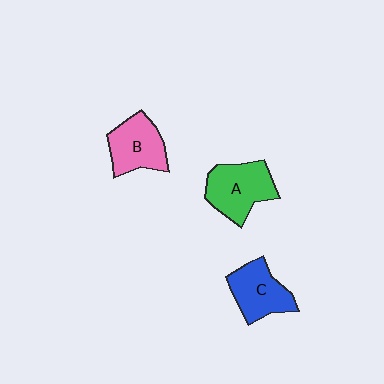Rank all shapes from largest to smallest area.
From largest to smallest: A (green), C (blue), B (pink).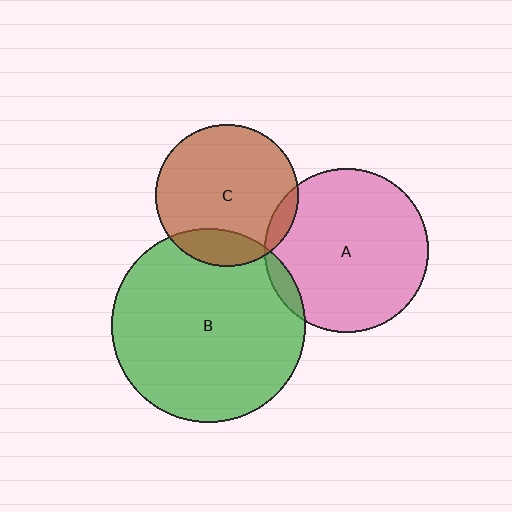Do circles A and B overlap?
Yes.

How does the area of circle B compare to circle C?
Approximately 1.8 times.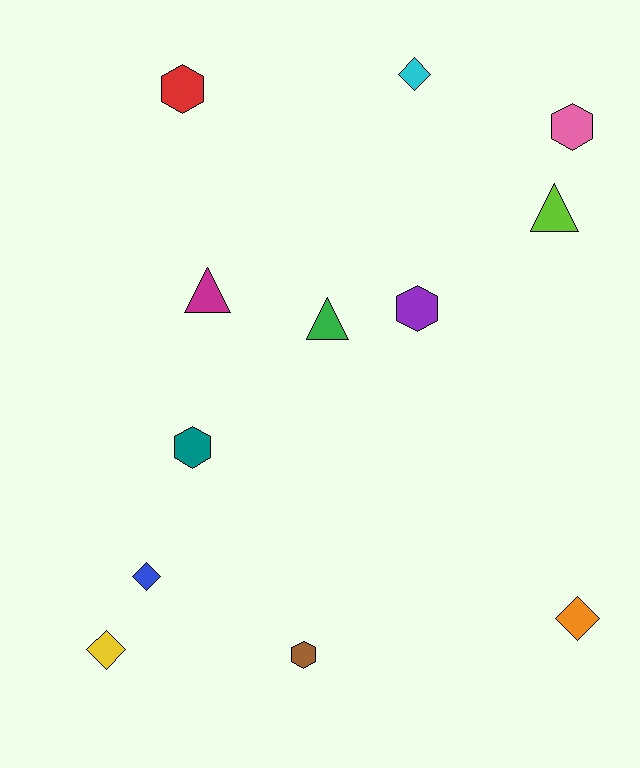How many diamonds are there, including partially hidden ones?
There are 4 diamonds.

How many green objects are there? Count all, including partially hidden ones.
There is 1 green object.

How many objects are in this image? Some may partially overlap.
There are 12 objects.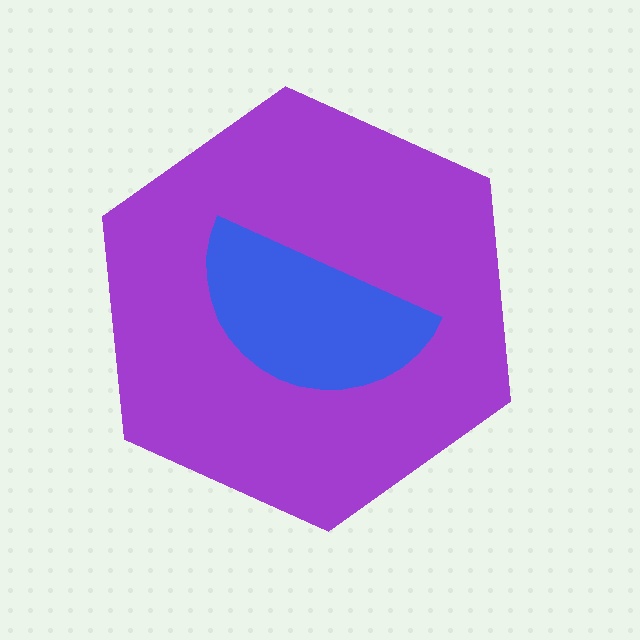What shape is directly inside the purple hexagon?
The blue semicircle.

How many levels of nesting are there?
2.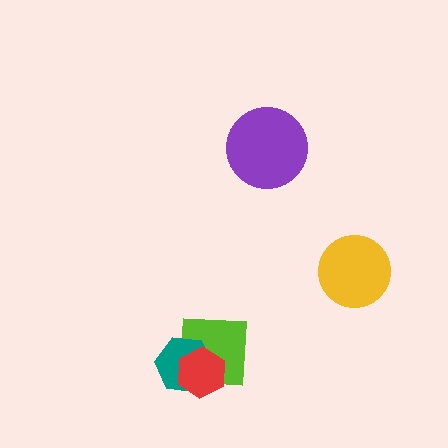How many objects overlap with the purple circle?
0 objects overlap with the purple circle.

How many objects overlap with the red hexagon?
2 objects overlap with the red hexagon.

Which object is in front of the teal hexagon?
The red hexagon is in front of the teal hexagon.